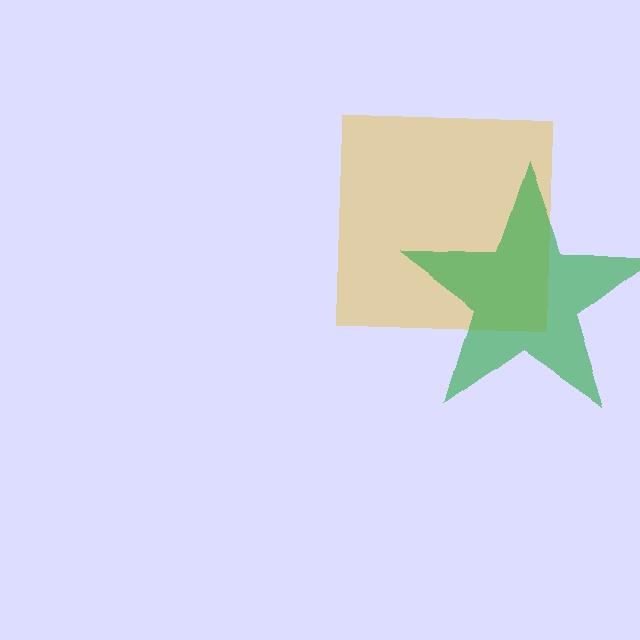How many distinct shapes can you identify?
There are 2 distinct shapes: a yellow square, a green star.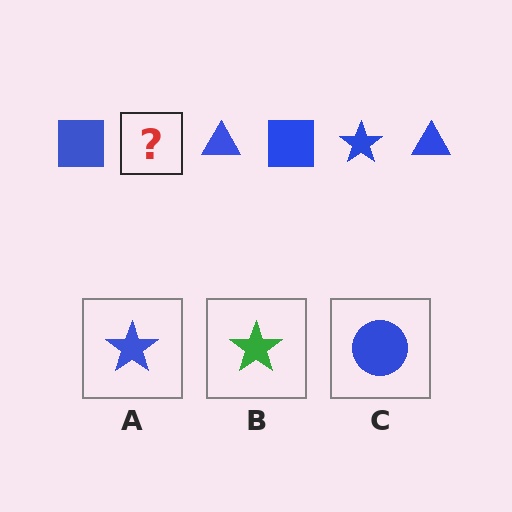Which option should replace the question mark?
Option A.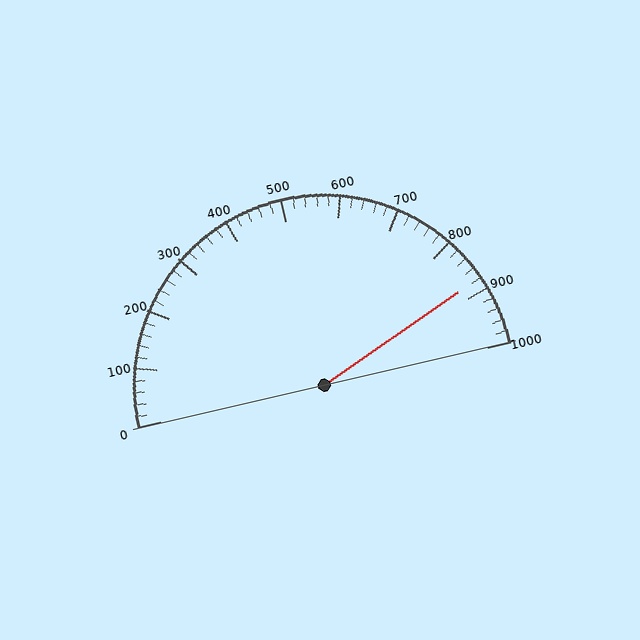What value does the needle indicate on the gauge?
The needle indicates approximately 880.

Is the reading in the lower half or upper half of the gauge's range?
The reading is in the upper half of the range (0 to 1000).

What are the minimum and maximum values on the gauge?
The gauge ranges from 0 to 1000.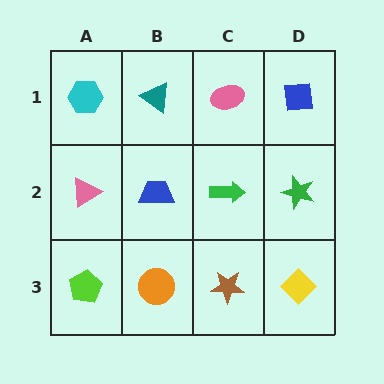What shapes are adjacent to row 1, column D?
A green star (row 2, column D), a pink ellipse (row 1, column C).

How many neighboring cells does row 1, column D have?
2.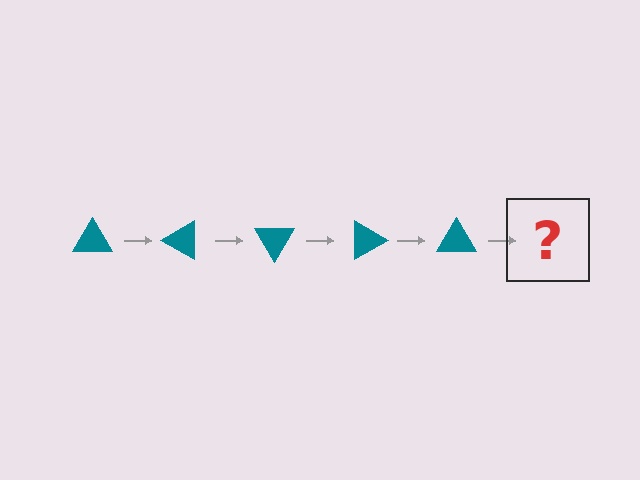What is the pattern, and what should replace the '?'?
The pattern is that the triangle rotates 30 degrees each step. The '?' should be a teal triangle rotated 150 degrees.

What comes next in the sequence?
The next element should be a teal triangle rotated 150 degrees.